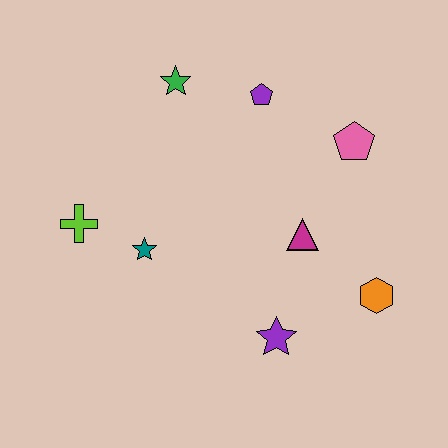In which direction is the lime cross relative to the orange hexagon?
The lime cross is to the left of the orange hexagon.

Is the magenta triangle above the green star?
No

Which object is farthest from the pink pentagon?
The lime cross is farthest from the pink pentagon.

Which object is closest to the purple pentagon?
The green star is closest to the purple pentagon.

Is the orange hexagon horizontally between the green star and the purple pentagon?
No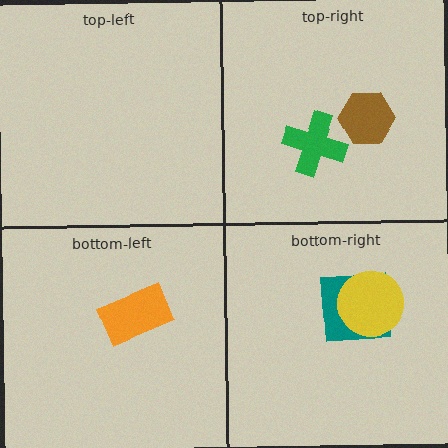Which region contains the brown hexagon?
The top-right region.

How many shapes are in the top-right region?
2.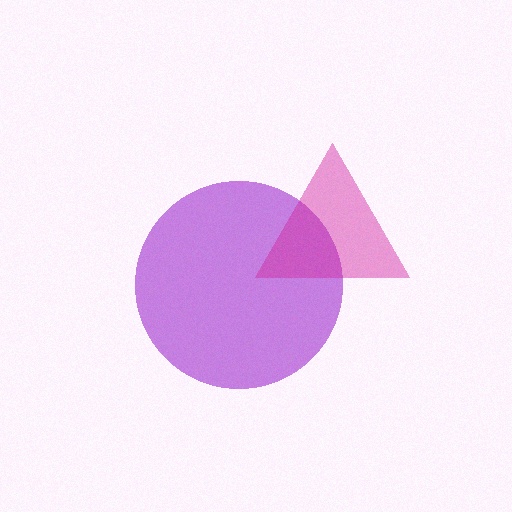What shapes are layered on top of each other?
The layered shapes are: a purple circle, a magenta triangle.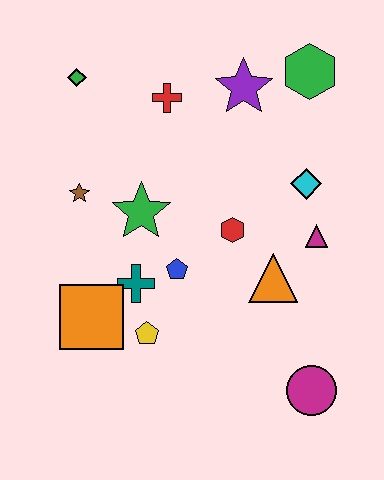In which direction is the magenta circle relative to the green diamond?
The magenta circle is below the green diamond.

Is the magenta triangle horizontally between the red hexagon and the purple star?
No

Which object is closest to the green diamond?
The red cross is closest to the green diamond.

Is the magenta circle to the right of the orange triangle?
Yes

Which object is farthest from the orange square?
The green hexagon is farthest from the orange square.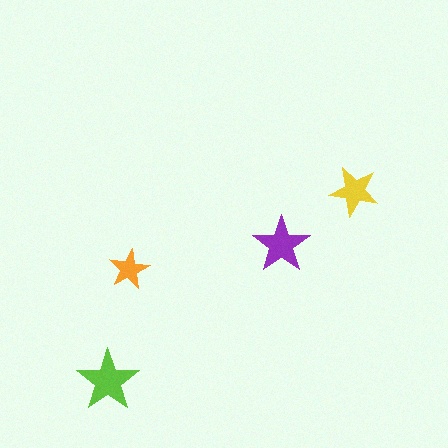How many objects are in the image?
There are 4 objects in the image.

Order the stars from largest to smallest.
the lime one, the purple one, the yellow one, the orange one.